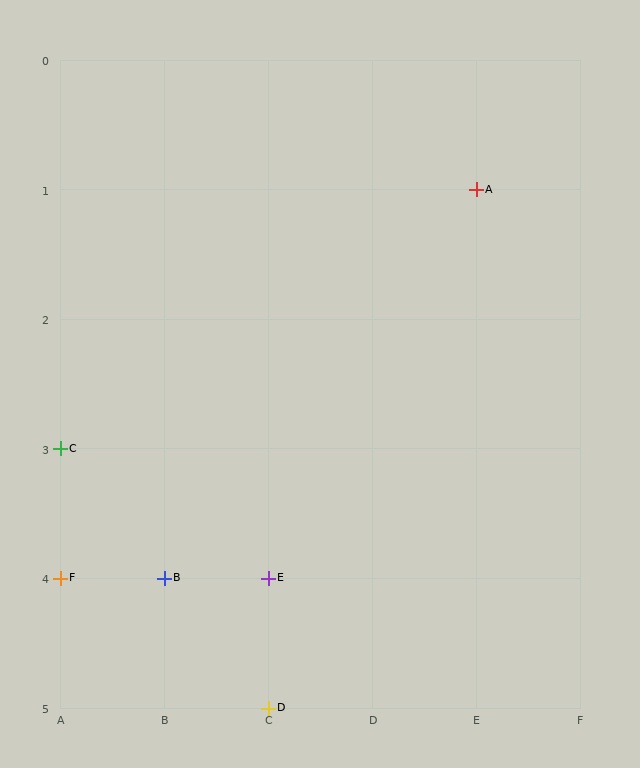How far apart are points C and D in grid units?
Points C and D are 2 columns and 2 rows apart (about 2.8 grid units diagonally).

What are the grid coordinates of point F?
Point F is at grid coordinates (A, 4).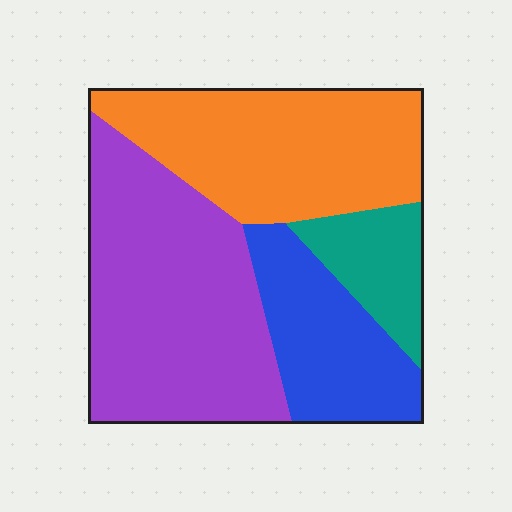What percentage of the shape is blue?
Blue covers roughly 20% of the shape.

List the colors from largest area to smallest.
From largest to smallest: purple, orange, blue, teal.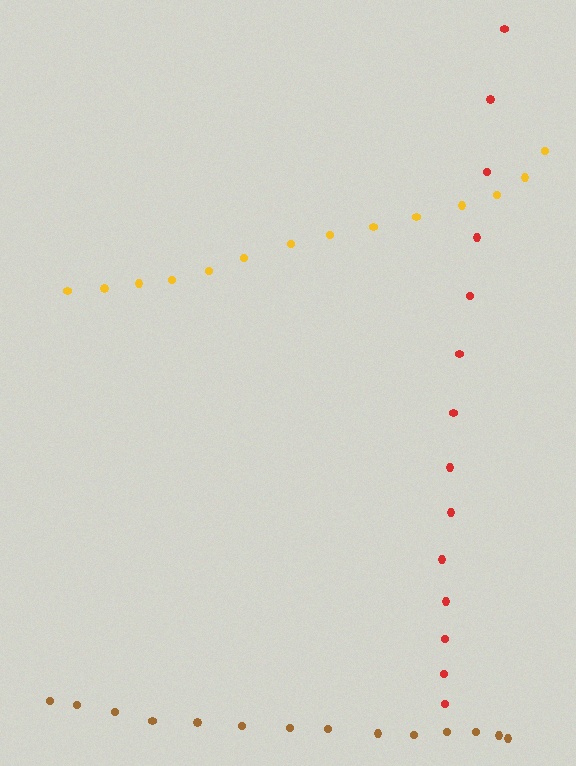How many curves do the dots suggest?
There are 3 distinct paths.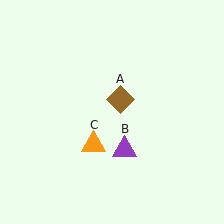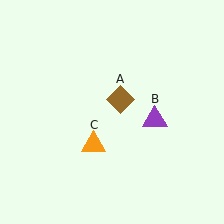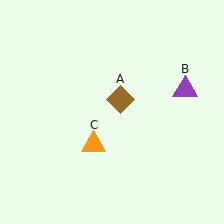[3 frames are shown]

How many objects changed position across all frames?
1 object changed position: purple triangle (object B).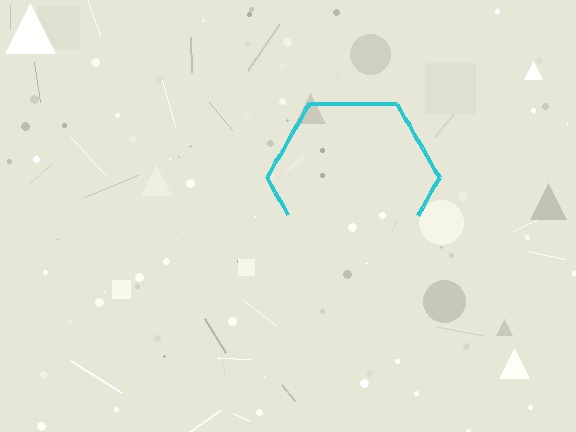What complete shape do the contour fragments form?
The contour fragments form a hexagon.